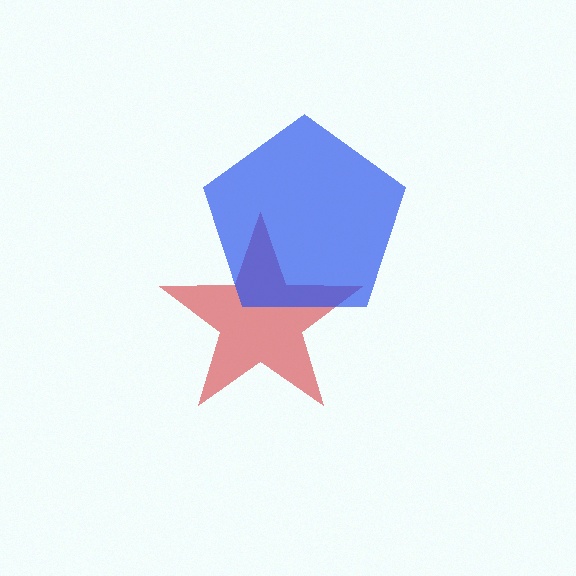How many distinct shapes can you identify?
There are 2 distinct shapes: a red star, a blue pentagon.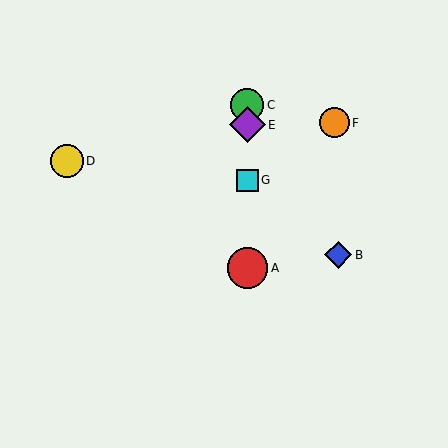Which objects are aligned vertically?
Objects A, C, E, G are aligned vertically.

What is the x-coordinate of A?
Object A is at x≈247.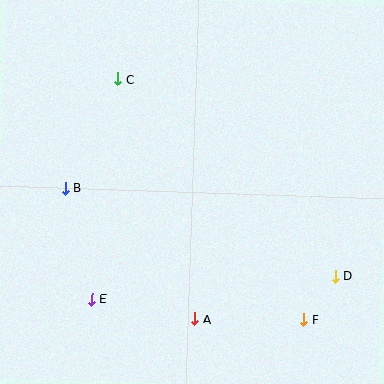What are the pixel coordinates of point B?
Point B is at (65, 188).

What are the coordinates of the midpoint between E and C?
The midpoint between E and C is at (104, 189).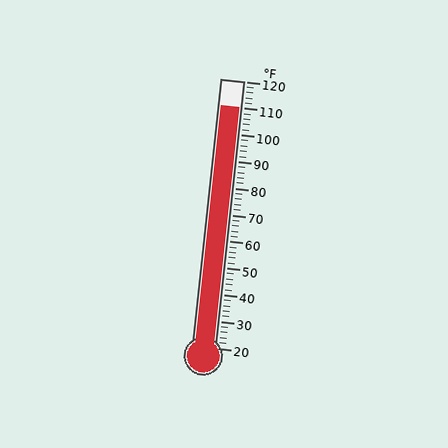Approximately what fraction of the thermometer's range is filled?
The thermometer is filled to approximately 90% of its range.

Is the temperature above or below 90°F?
The temperature is above 90°F.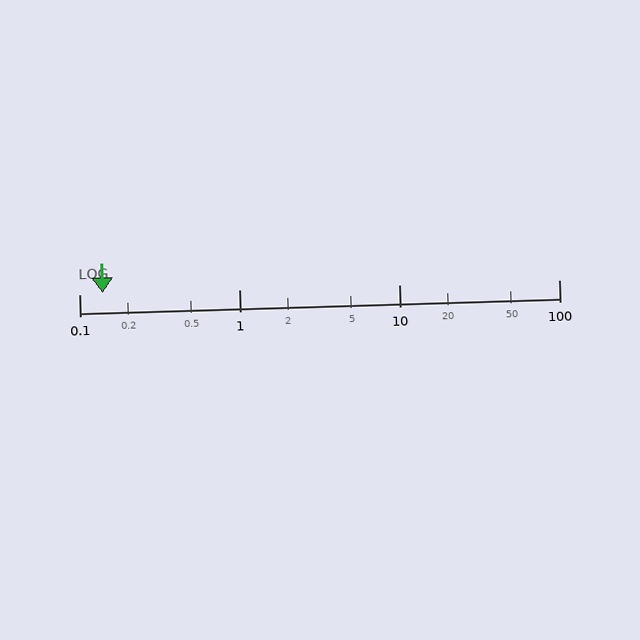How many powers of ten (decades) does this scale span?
The scale spans 3 decades, from 0.1 to 100.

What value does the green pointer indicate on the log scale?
The pointer indicates approximately 0.14.